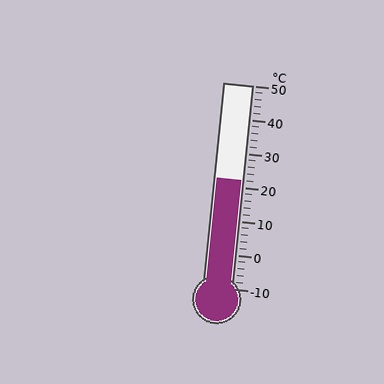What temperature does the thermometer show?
The thermometer shows approximately 22°C.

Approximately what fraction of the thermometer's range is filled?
The thermometer is filled to approximately 55% of its range.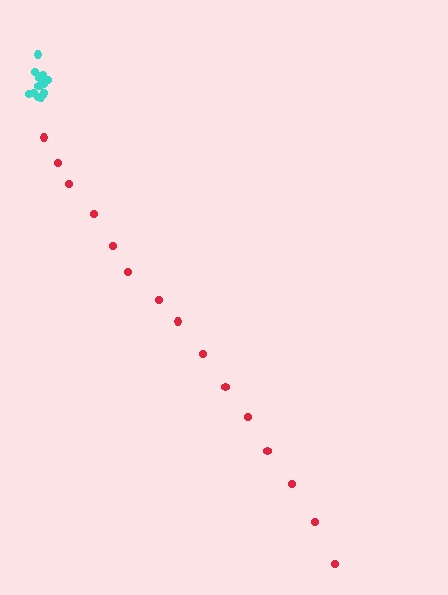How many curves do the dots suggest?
There are 2 distinct paths.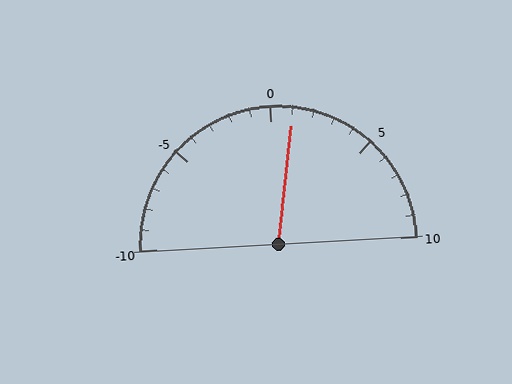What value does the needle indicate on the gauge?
The needle indicates approximately 1.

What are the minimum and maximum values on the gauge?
The gauge ranges from -10 to 10.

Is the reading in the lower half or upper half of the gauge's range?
The reading is in the upper half of the range (-10 to 10).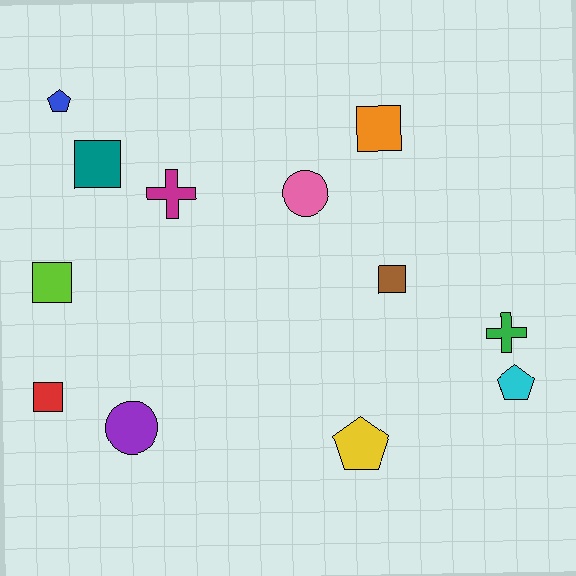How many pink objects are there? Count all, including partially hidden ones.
There is 1 pink object.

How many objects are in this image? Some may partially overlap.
There are 12 objects.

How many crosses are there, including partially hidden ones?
There are 2 crosses.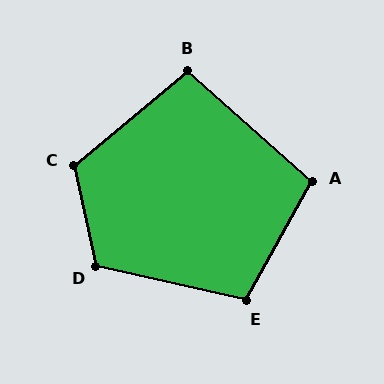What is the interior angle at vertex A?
Approximately 102 degrees (obtuse).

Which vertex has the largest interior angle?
C, at approximately 117 degrees.